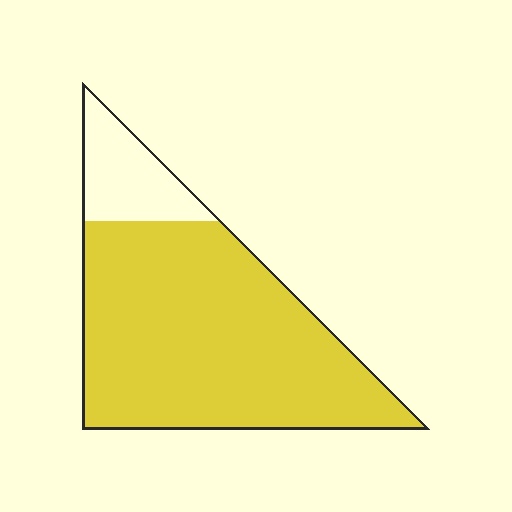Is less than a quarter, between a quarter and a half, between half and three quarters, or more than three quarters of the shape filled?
More than three quarters.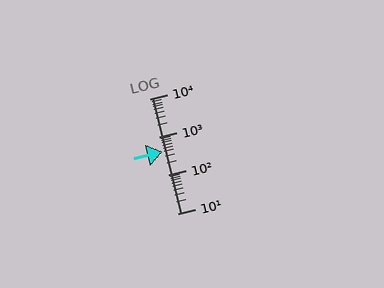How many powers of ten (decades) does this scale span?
The scale spans 3 decades, from 10 to 10000.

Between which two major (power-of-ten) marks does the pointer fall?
The pointer is between 100 and 1000.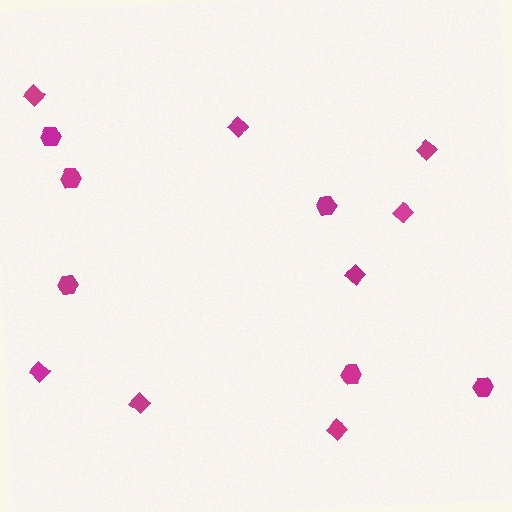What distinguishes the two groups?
There are 2 groups: one group of diamonds (8) and one group of hexagons (6).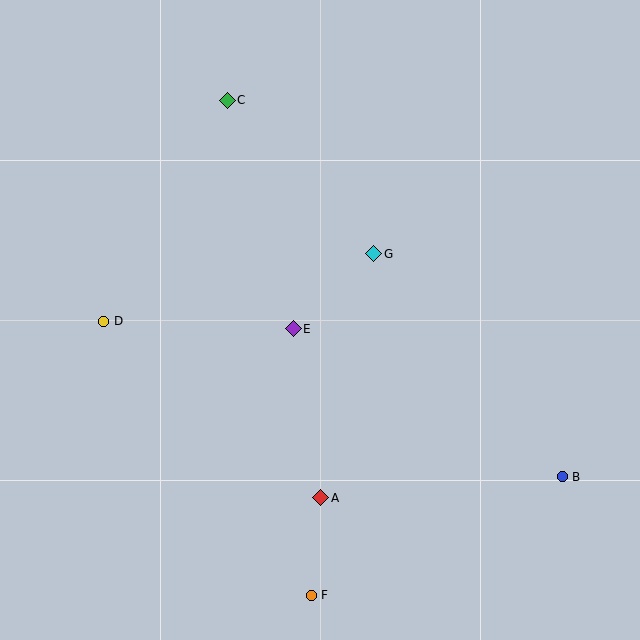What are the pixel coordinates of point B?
Point B is at (562, 477).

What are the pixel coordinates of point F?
Point F is at (311, 595).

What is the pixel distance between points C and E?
The distance between C and E is 238 pixels.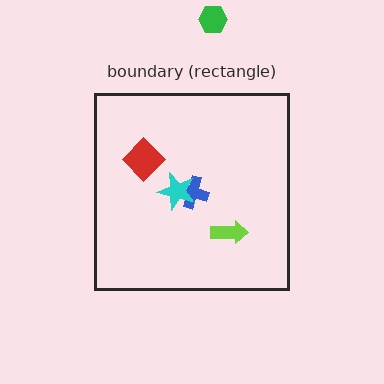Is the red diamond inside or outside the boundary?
Inside.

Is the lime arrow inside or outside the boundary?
Inside.